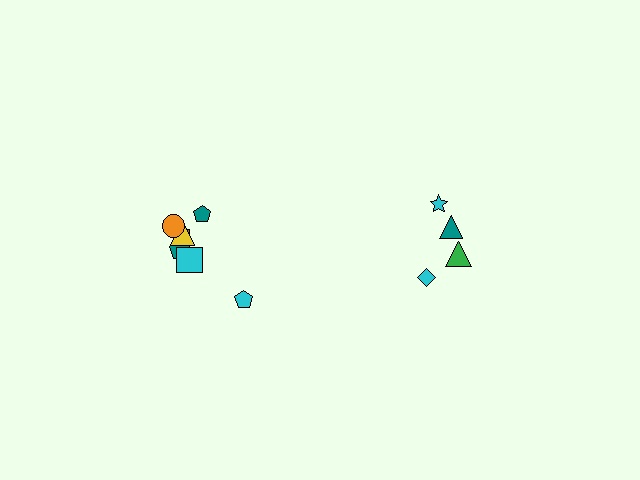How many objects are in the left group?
There are 7 objects.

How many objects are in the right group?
There are 4 objects.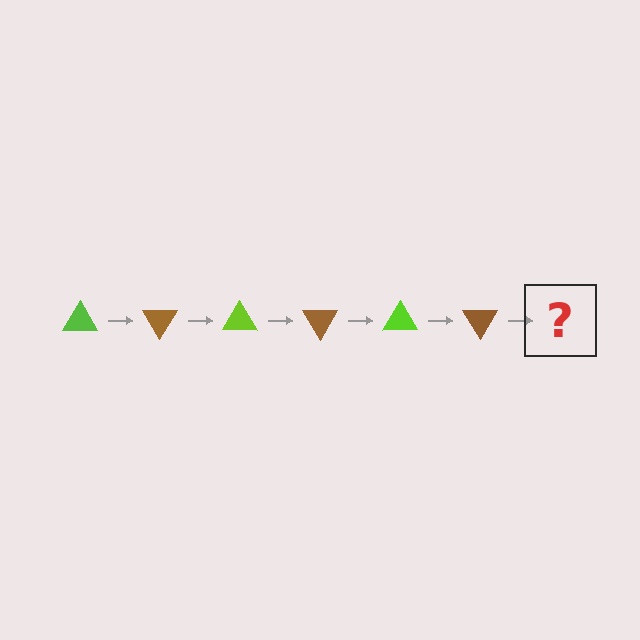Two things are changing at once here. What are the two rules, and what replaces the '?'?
The two rules are that it rotates 60 degrees each step and the color cycles through lime and brown. The '?' should be a lime triangle, rotated 360 degrees from the start.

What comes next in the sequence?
The next element should be a lime triangle, rotated 360 degrees from the start.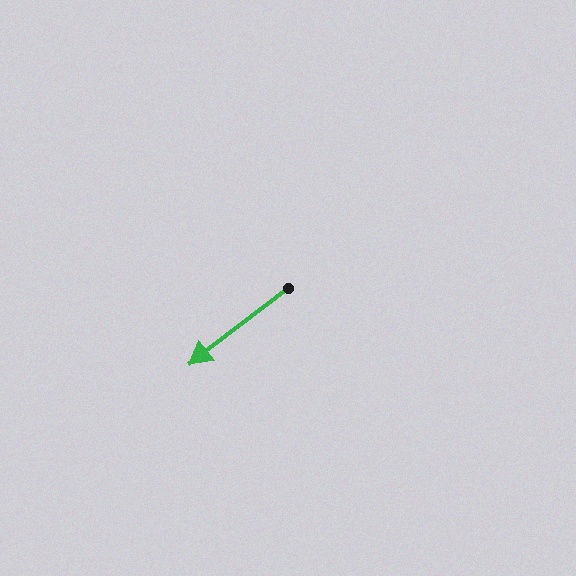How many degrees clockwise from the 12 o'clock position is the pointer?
Approximately 232 degrees.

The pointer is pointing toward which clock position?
Roughly 8 o'clock.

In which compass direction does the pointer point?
Southwest.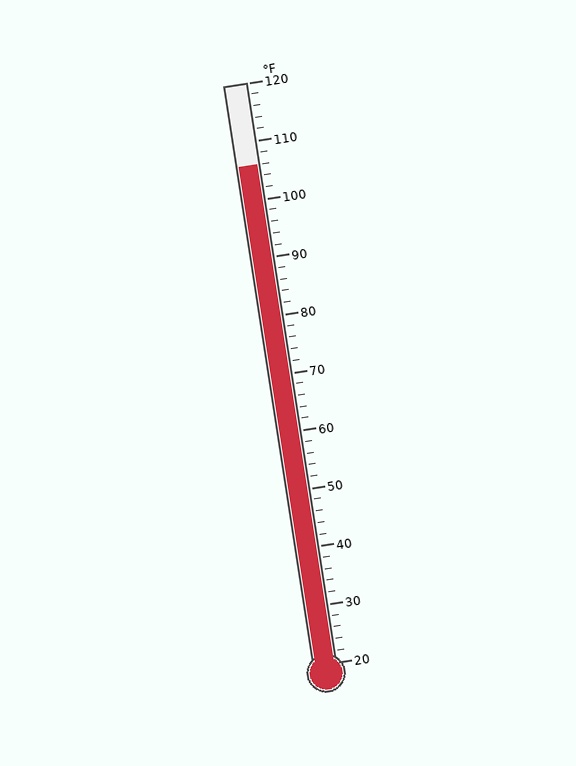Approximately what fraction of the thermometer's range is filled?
The thermometer is filled to approximately 85% of its range.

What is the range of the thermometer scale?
The thermometer scale ranges from 20°F to 120°F.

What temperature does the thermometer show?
The thermometer shows approximately 106°F.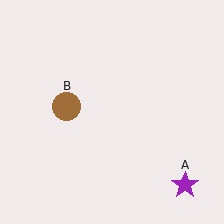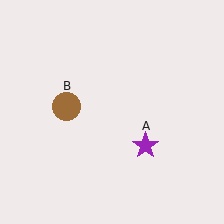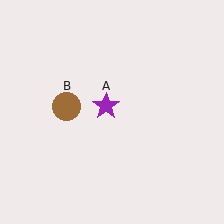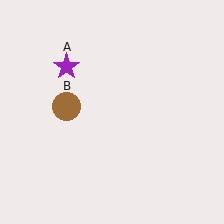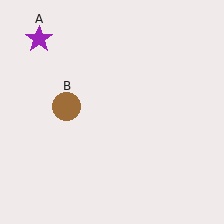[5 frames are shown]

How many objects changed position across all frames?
1 object changed position: purple star (object A).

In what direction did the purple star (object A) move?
The purple star (object A) moved up and to the left.